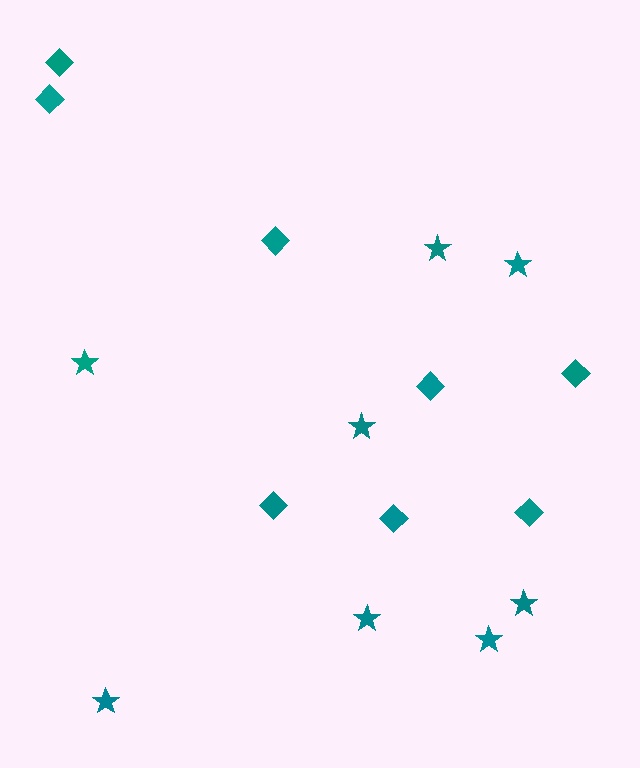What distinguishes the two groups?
There are 2 groups: one group of diamonds (8) and one group of stars (8).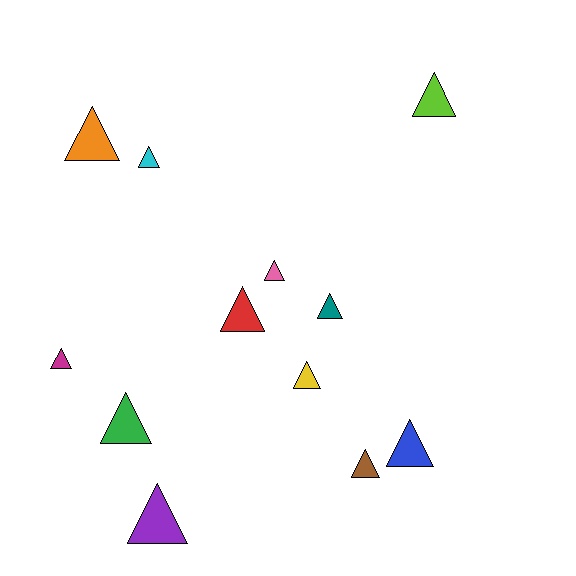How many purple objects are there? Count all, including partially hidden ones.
There is 1 purple object.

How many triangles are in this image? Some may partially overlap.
There are 12 triangles.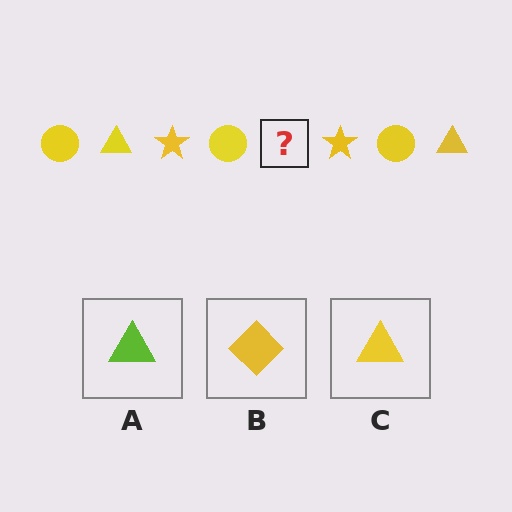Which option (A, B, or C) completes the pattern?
C.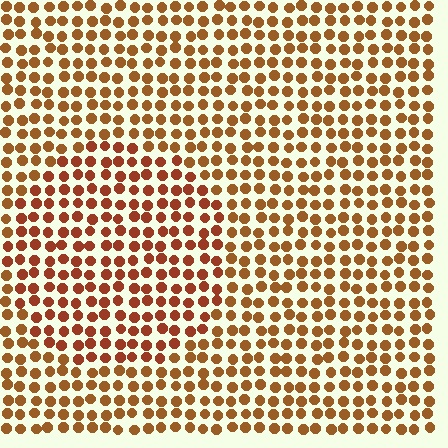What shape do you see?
I see a circle.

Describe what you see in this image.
The image is filled with small brown elements in a uniform arrangement. A circle-shaped region is visible where the elements are tinted to a slightly different hue, forming a subtle color boundary.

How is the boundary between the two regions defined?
The boundary is defined purely by a slight shift in hue (about 18 degrees). Spacing, size, and orientation are identical on both sides.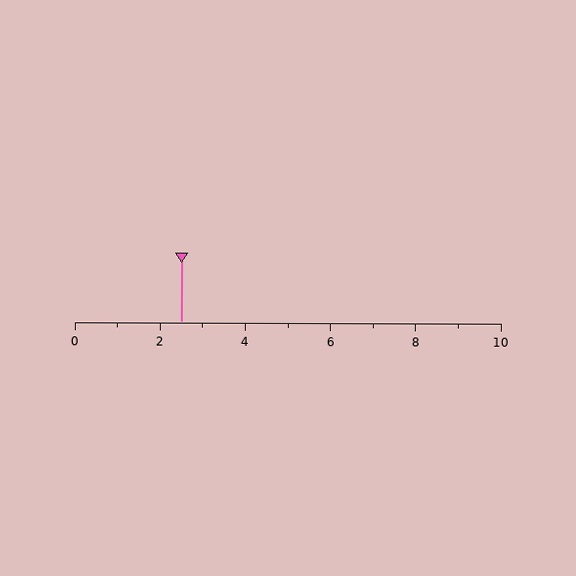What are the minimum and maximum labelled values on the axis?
The axis runs from 0 to 10.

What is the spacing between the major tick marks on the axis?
The major ticks are spaced 2 apart.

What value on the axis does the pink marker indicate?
The marker indicates approximately 2.5.